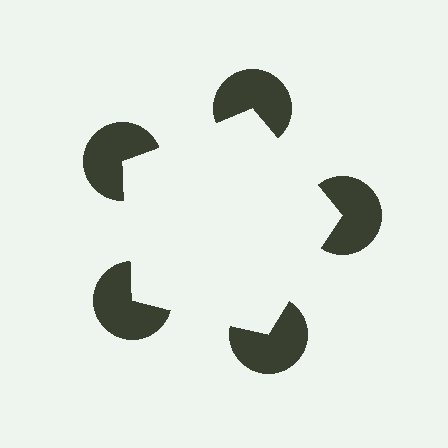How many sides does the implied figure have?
5 sides.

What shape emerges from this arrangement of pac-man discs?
An illusory pentagon — its edges are inferred from the aligned wedge cuts in the pac-man discs, not physically drawn.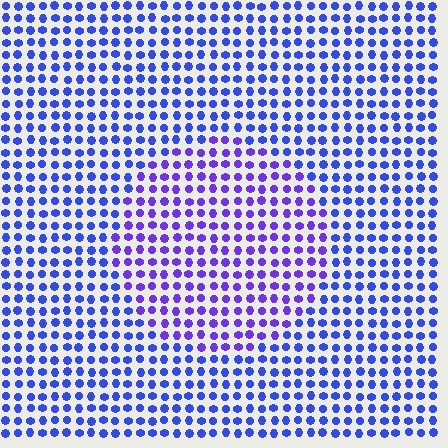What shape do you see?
I see a circle.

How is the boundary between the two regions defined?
The boundary is defined purely by a slight shift in hue (about 29 degrees). Spacing, size, and orientation are identical on both sides.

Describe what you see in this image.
The image is filled with small blue elements in a uniform arrangement. A circle-shaped region is visible where the elements are tinted to a slightly different hue, forming a subtle color boundary.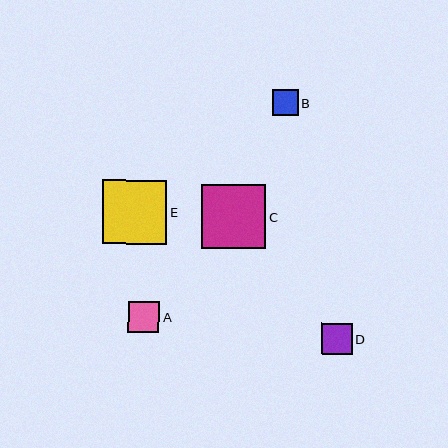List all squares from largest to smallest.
From largest to smallest: E, C, A, D, B.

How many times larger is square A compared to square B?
Square A is approximately 1.2 times the size of square B.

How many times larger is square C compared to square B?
Square C is approximately 2.5 times the size of square B.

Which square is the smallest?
Square B is the smallest with a size of approximately 26 pixels.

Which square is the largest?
Square E is the largest with a size of approximately 64 pixels.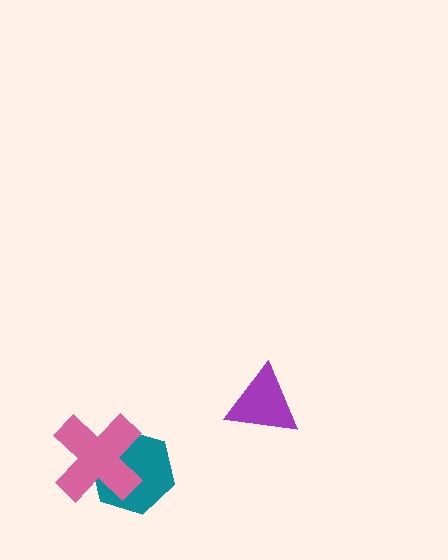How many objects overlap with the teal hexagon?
1 object overlaps with the teal hexagon.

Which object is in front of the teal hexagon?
The pink cross is in front of the teal hexagon.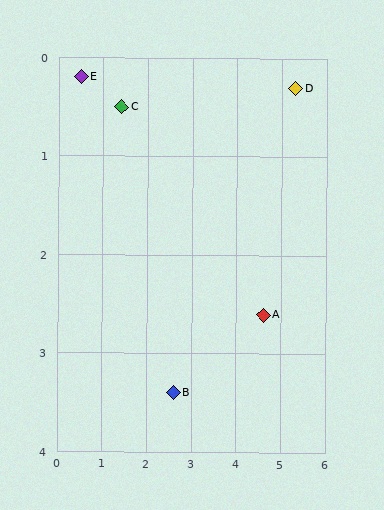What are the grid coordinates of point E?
Point E is at approximately (0.5, 0.2).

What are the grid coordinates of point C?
Point C is at approximately (1.4, 0.5).